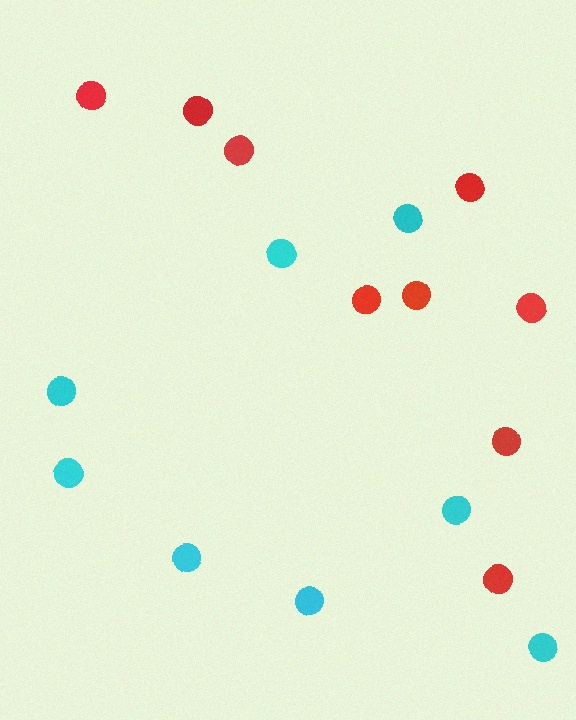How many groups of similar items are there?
There are 2 groups: one group of cyan circles (8) and one group of red circles (9).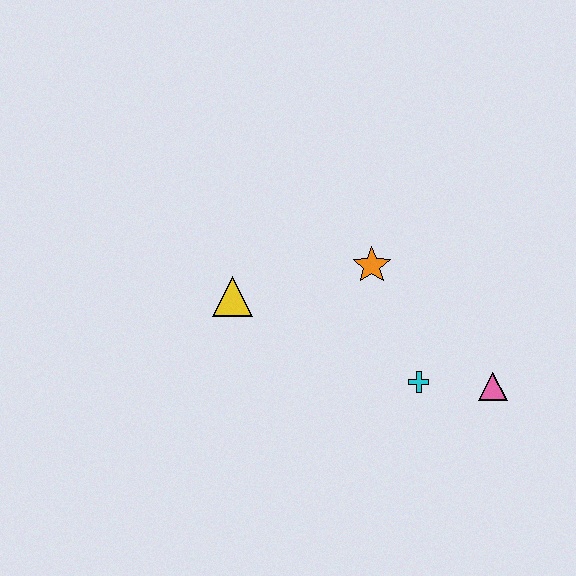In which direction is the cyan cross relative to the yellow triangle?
The cyan cross is to the right of the yellow triangle.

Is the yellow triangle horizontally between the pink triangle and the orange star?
No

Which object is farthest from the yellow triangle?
The pink triangle is farthest from the yellow triangle.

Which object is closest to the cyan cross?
The pink triangle is closest to the cyan cross.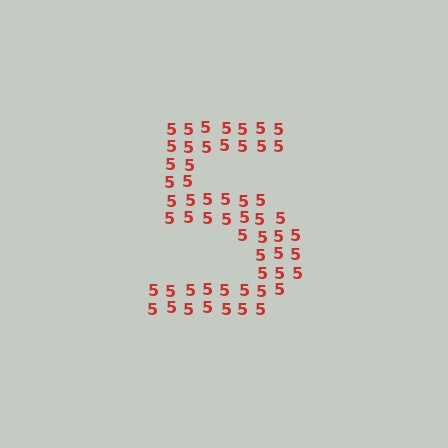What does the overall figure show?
The overall figure shows the digit 5.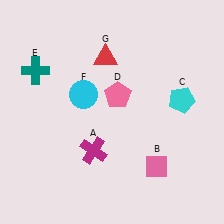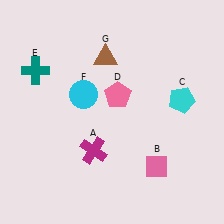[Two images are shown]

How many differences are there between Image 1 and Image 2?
There is 1 difference between the two images.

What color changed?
The triangle (G) changed from red in Image 1 to brown in Image 2.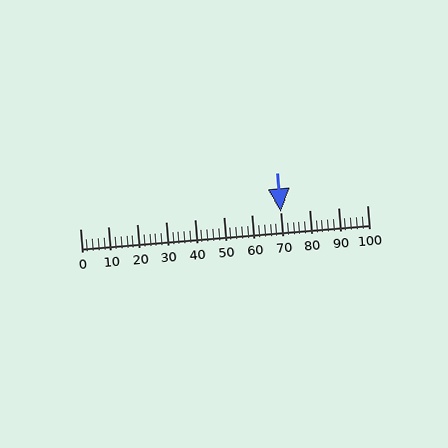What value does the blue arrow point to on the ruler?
The blue arrow points to approximately 70.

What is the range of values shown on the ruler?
The ruler shows values from 0 to 100.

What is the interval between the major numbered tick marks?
The major tick marks are spaced 10 units apart.